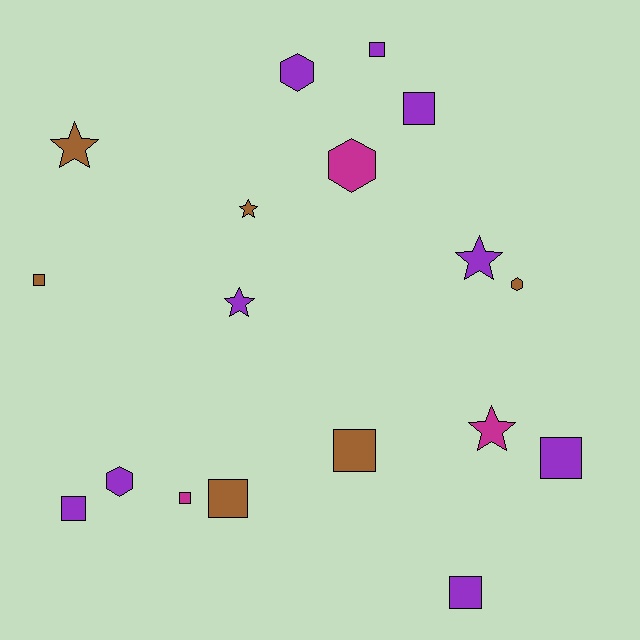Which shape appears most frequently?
Square, with 9 objects.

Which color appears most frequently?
Purple, with 9 objects.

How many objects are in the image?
There are 18 objects.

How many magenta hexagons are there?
There is 1 magenta hexagon.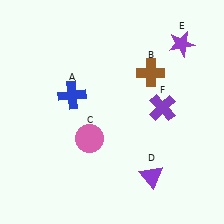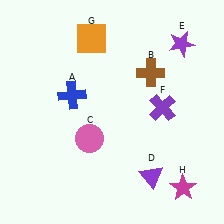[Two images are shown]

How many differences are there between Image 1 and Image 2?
There are 2 differences between the two images.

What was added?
An orange square (G), a magenta star (H) were added in Image 2.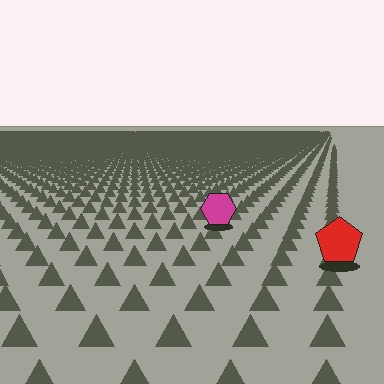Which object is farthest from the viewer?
The magenta hexagon is farthest from the viewer. It appears smaller and the ground texture around it is denser.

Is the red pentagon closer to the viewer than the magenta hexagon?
Yes. The red pentagon is closer — you can tell from the texture gradient: the ground texture is coarser near it.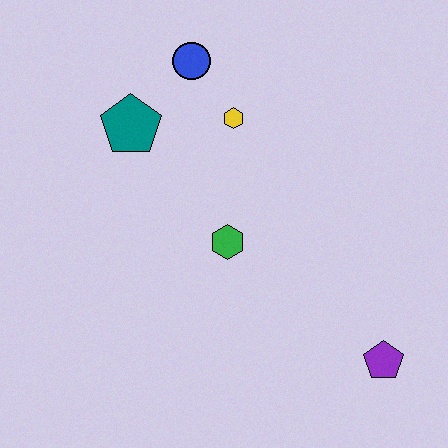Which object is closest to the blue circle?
The yellow hexagon is closest to the blue circle.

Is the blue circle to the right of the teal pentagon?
Yes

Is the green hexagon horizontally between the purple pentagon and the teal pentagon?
Yes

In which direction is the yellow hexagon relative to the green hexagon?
The yellow hexagon is above the green hexagon.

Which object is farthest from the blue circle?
The purple pentagon is farthest from the blue circle.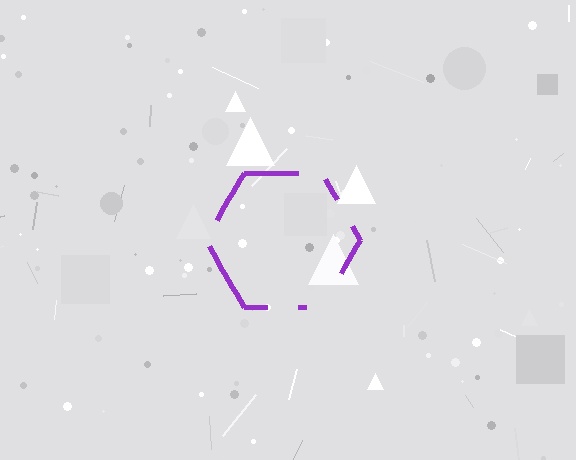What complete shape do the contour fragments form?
The contour fragments form a hexagon.